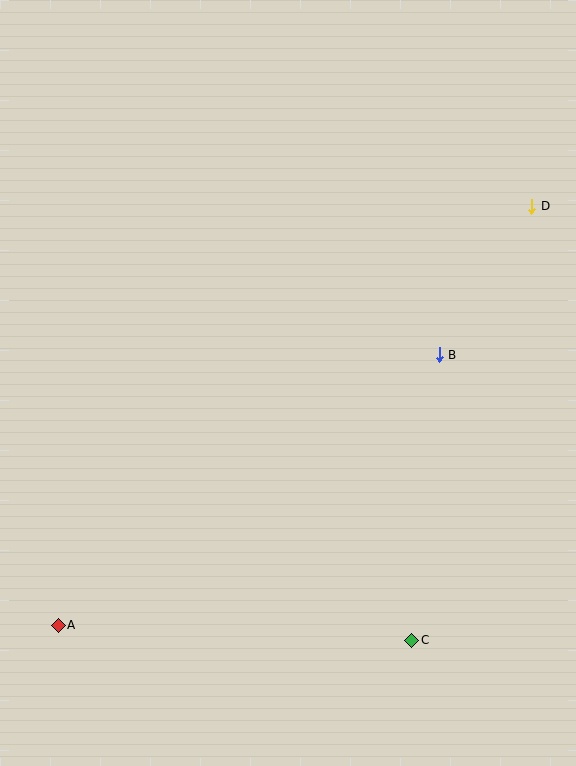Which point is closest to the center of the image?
Point B at (439, 355) is closest to the center.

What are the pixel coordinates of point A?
Point A is at (58, 625).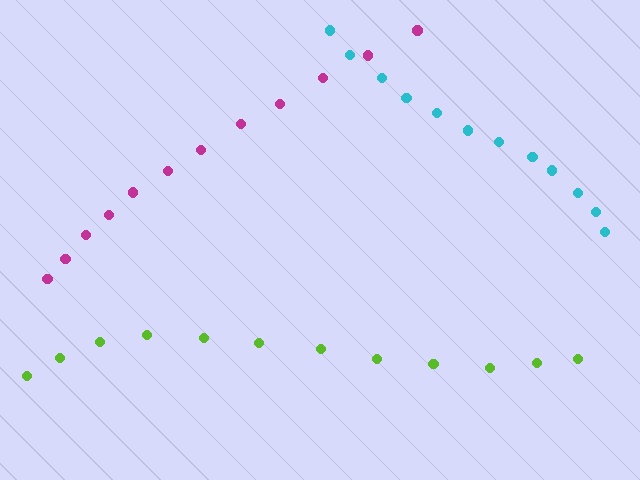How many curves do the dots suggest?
There are 3 distinct paths.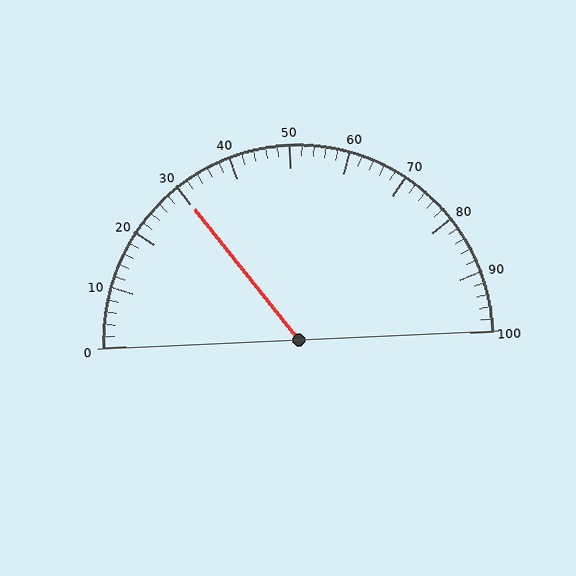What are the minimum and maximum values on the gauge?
The gauge ranges from 0 to 100.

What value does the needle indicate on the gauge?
The needle indicates approximately 30.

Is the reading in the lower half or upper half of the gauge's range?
The reading is in the lower half of the range (0 to 100).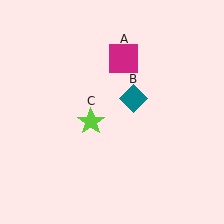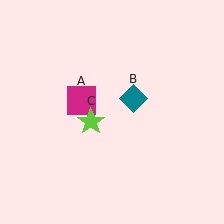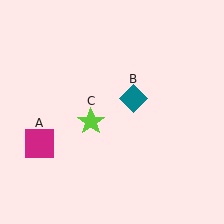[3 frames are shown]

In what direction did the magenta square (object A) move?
The magenta square (object A) moved down and to the left.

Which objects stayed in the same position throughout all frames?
Teal diamond (object B) and lime star (object C) remained stationary.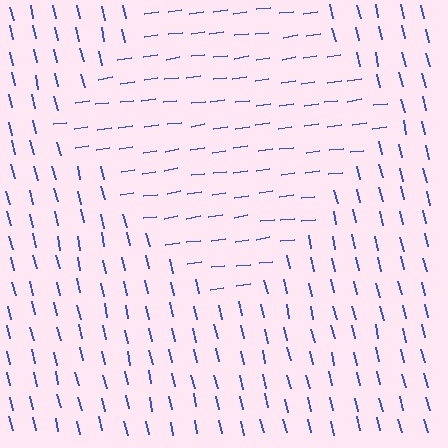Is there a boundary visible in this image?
Yes, there is a texture boundary formed by a change in line orientation.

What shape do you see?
I see a diamond.